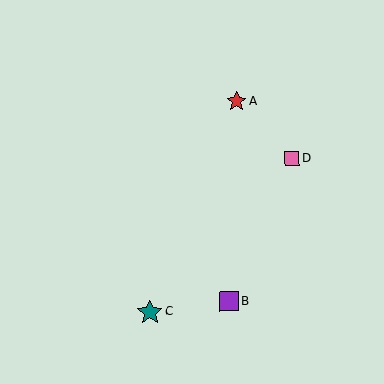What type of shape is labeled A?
Shape A is a red star.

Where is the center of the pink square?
The center of the pink square is at (292, 159).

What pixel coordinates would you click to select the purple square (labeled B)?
Click at (229, 301) to select the purple square B.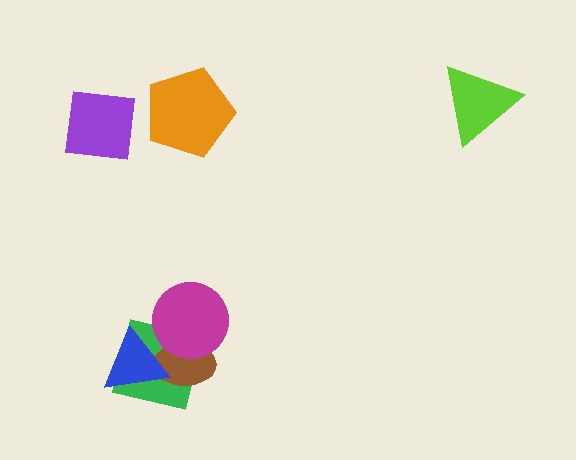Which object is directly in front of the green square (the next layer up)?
The brown ellipse is directly in front of the green square.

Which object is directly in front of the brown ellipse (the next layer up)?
The blue triangle is directly in front of the brown ellipse.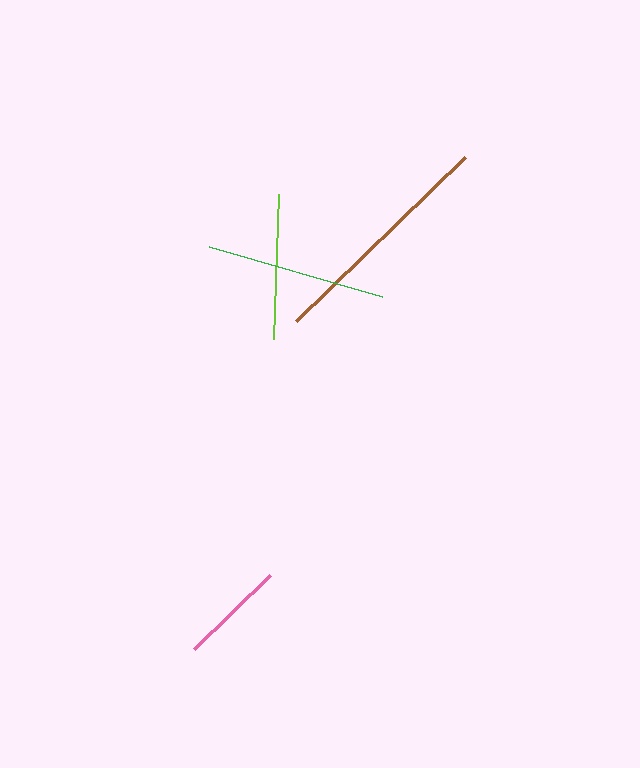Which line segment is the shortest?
The pink line is the shortest at approximately 107 pixels.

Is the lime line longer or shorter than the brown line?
The brown line is longer than the lime line.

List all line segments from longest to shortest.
From longest to shortest: brown, green, lime, pink.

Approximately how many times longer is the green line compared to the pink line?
The green line is approximately 1.7 times the length of the pink line.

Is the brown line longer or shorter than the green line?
The brown line is longer than the green line.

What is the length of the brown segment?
The brown segment is approximately 236 pixels long.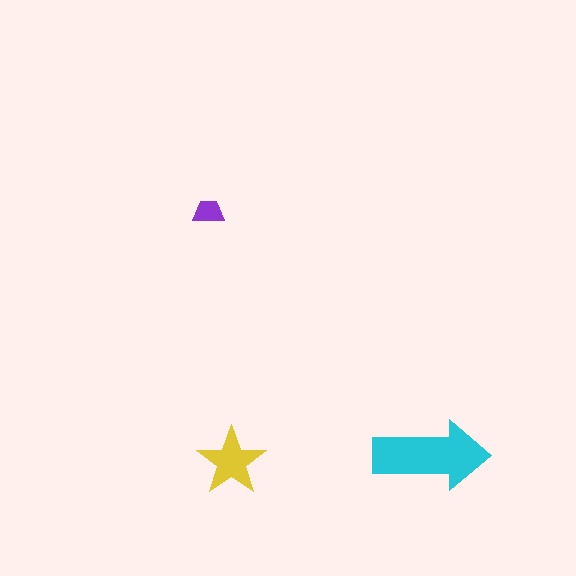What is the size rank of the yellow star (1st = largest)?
2nd.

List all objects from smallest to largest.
The purple trapezoid, the yellow star, the cyan arrow.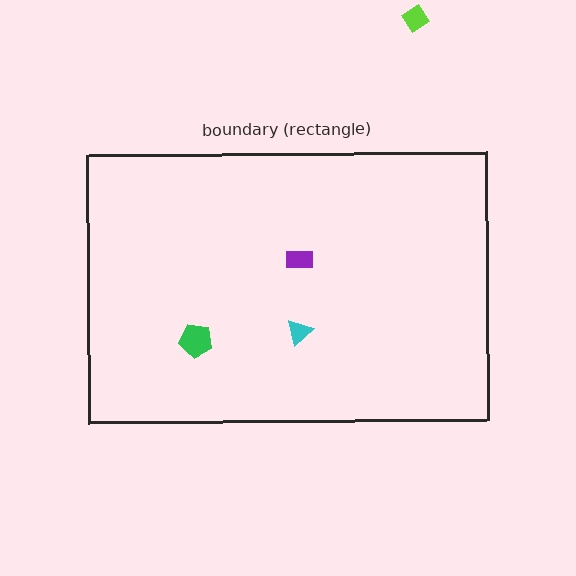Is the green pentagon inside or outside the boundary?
Inside.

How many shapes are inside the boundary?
3 inside, 1 outside.